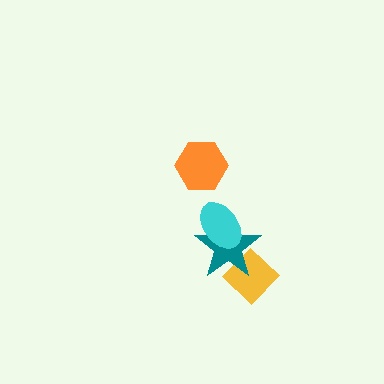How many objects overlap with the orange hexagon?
0 objects overlap with the orange hexagon.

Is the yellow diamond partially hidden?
Yes, it is partially covered by another shape.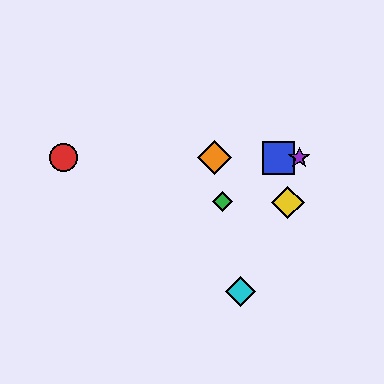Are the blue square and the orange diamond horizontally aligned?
Yes, both are at y≈158.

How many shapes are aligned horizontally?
4 shapes (the red circle, the blue square, the purple star, the orange diamond) are aligned horizontally.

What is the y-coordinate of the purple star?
The purple star is at y≈158.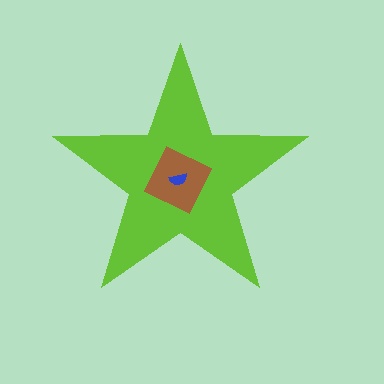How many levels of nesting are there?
3.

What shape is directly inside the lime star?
The brown diamond.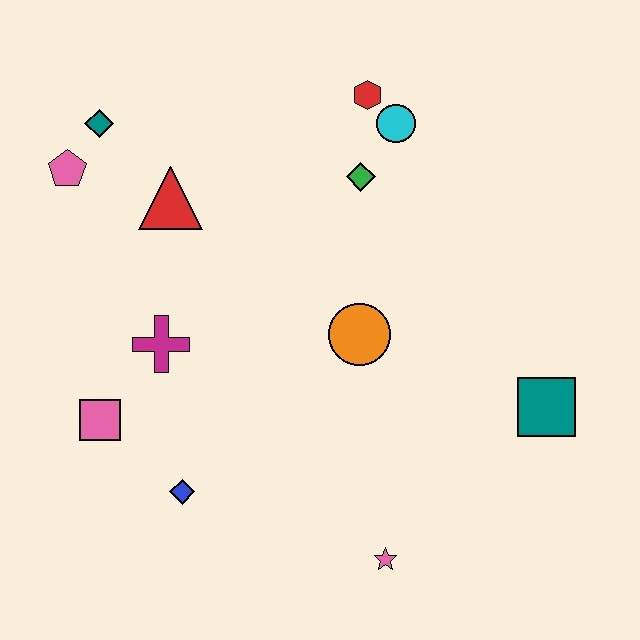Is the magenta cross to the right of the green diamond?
No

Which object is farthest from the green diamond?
The pink star is farthest from the green diamond.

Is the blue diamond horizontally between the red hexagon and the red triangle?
Yes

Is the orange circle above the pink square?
Yes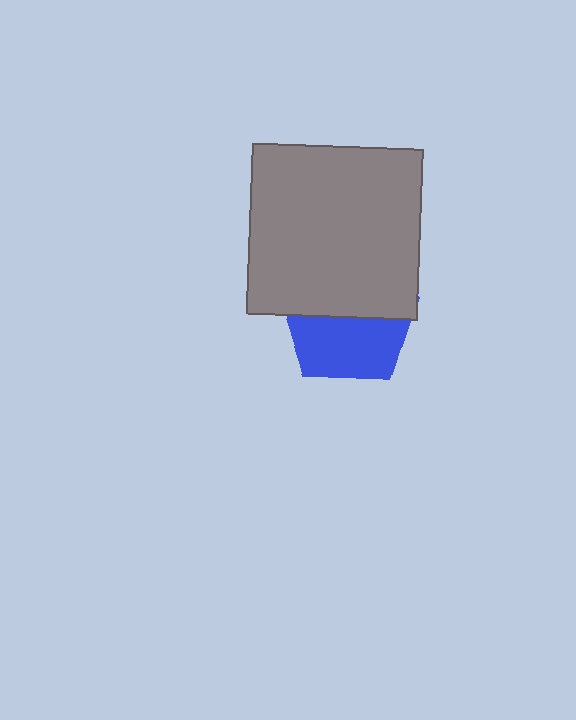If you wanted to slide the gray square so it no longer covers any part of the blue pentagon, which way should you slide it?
Slide it up — that is the most direct way to separate the two shapes.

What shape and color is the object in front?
The object in front is a gray square.